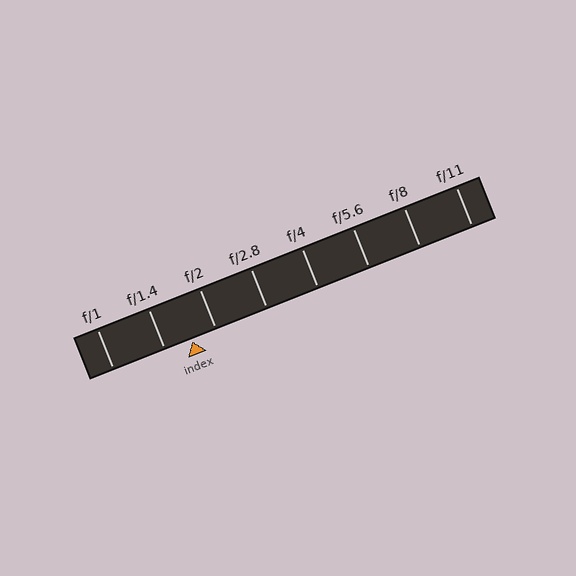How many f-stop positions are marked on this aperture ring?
There are 8 f-stop positions marked.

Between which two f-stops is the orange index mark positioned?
The index mark is between f/1.4 and f/2.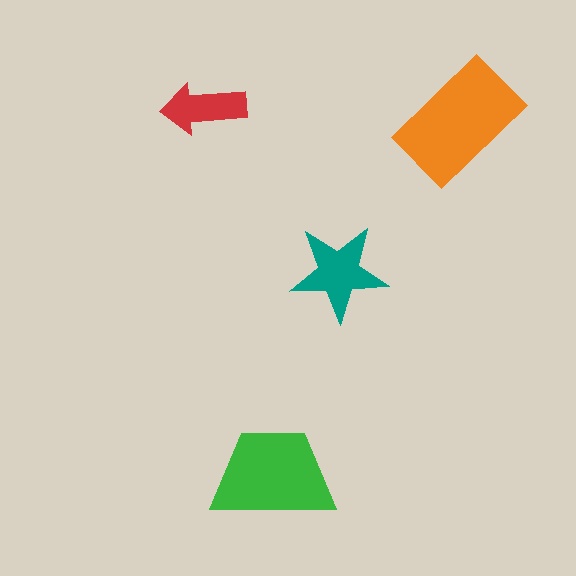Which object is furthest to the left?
The red arrow is leftmost.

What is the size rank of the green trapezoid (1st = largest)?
2nd.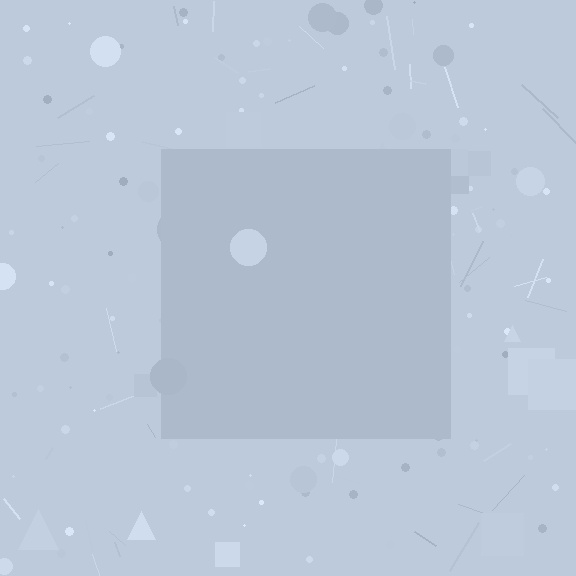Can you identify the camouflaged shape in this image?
The camouflaged shape is a square.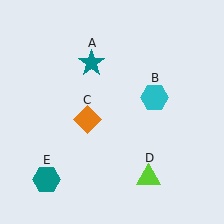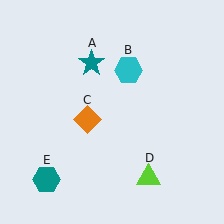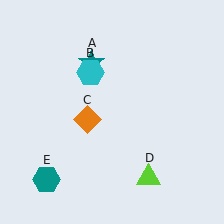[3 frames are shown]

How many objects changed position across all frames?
1 object changed position: cyan hexagon (object B).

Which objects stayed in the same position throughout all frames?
Teal star (object A) and orange diamond (object C) and lime triangle (object D) and teal hexagon (object E) remained stationary.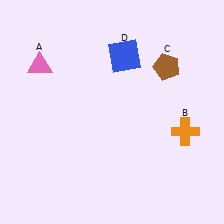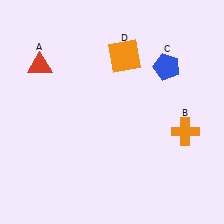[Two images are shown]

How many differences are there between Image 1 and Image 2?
There are 3 differences between the two images.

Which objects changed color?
A changed from pink to red. C changed from brown to blue. D changed from blue to orange.